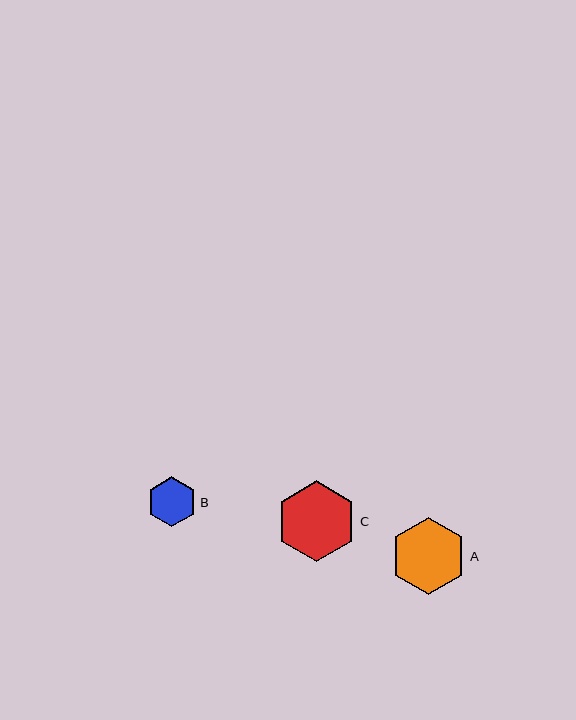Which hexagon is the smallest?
Hexagon B is the smallest with a size of approximately 50 pixels.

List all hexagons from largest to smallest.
From largest to smallest: C, A, B.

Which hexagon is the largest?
Hexagon C is the largest with a size of approximately 81 pixels.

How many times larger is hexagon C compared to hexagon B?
Hexagon C is approximately 1.6 times the size of hexagon B.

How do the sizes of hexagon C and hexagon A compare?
Hexagon C and hexagon A are approximately the same size.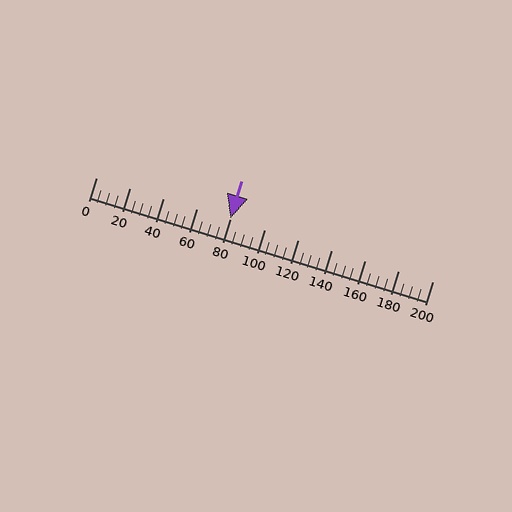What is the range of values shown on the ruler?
The ruler shows values from 0 to 200.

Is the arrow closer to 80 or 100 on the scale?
The arrow is closer to 80.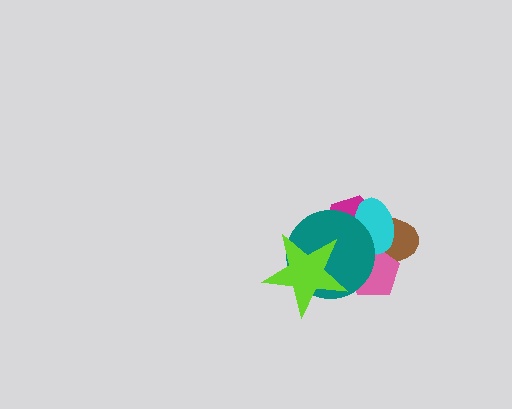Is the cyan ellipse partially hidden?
Yes, it is partially covered by another shape.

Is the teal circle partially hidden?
Yes, it is partially covered by another shape.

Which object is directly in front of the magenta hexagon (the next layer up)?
The cyan ellipse is directly in front of the magenta hexagon.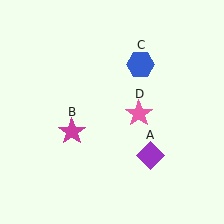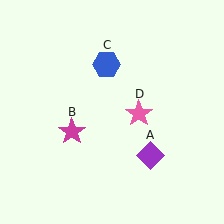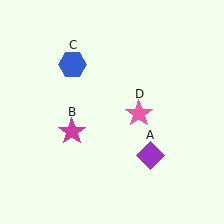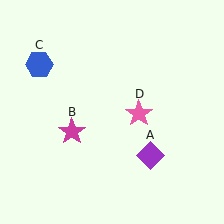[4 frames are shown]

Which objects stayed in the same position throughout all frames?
Purple diamond (object A) and magenta star (object B) and pink star (object D) remained stationary.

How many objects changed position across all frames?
1 object changed position: blue hexagon (object C).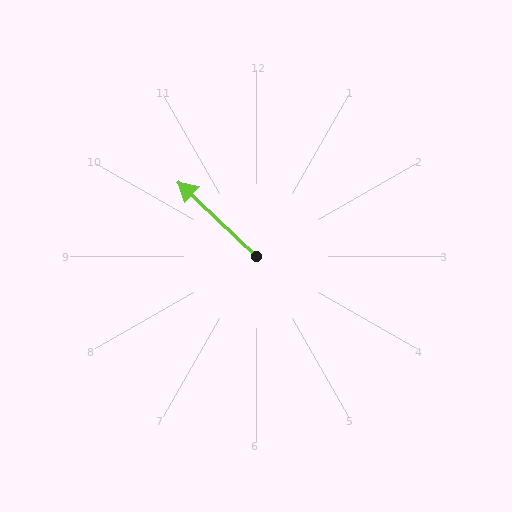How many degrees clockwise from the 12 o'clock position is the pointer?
Approximately 314 degrees.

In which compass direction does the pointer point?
Northwest.